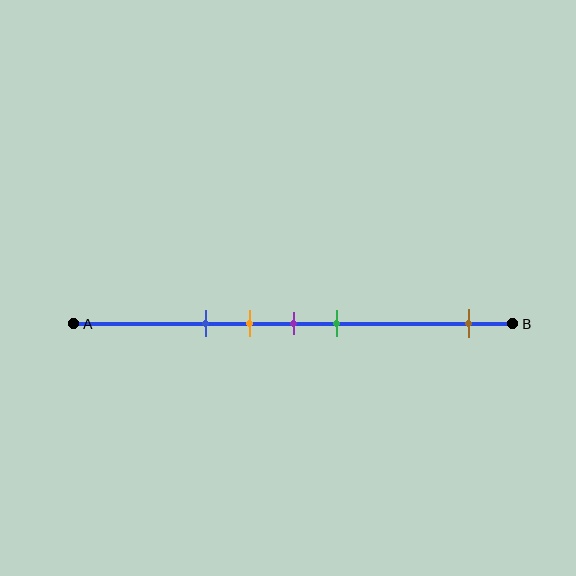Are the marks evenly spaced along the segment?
No, the marks are not evenly spaced.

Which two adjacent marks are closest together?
The orange and purple marks are the closest adjacent pair.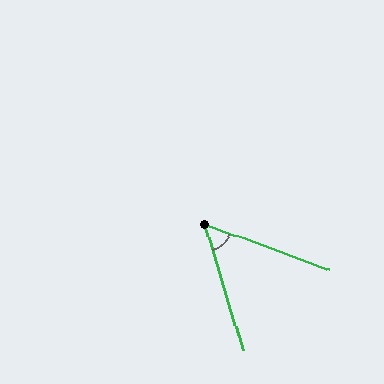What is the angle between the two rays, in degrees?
Approximately 53 degrees.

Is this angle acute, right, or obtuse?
It is acute.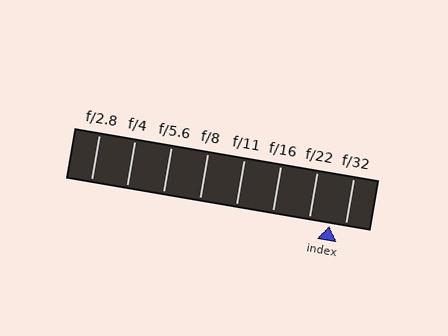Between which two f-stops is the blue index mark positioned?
The index mark is between f/22 and f/32.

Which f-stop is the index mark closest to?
The index mark is closest to f/32.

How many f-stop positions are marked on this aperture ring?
There are 8 f-stop positions marked.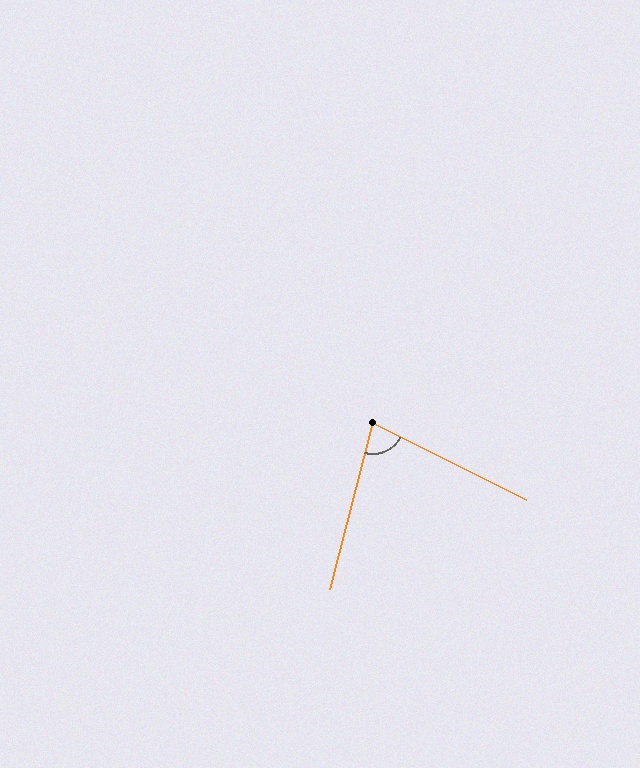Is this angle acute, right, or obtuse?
It is acute.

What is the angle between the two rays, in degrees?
Approximately 78 degrees.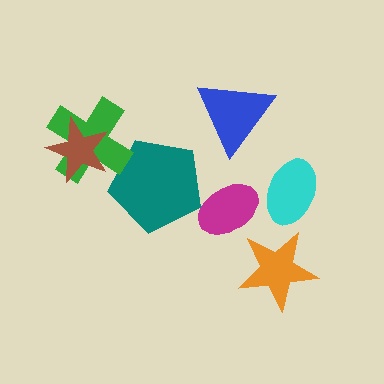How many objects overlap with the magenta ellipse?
0 objects overlap with the magenta ellipse.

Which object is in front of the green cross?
The brown star is in front of the green cross.